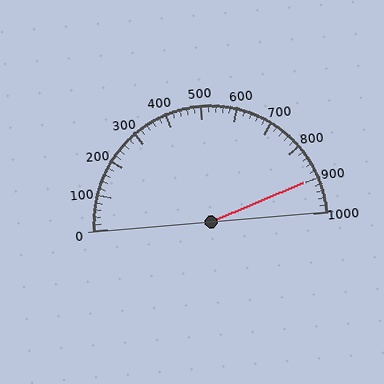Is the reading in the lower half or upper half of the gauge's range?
The reading is in the upper half of the range (0 to 1000).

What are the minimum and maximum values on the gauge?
The gauge ranges from 0 to 1000.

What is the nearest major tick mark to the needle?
The nearest major tick mark is 900.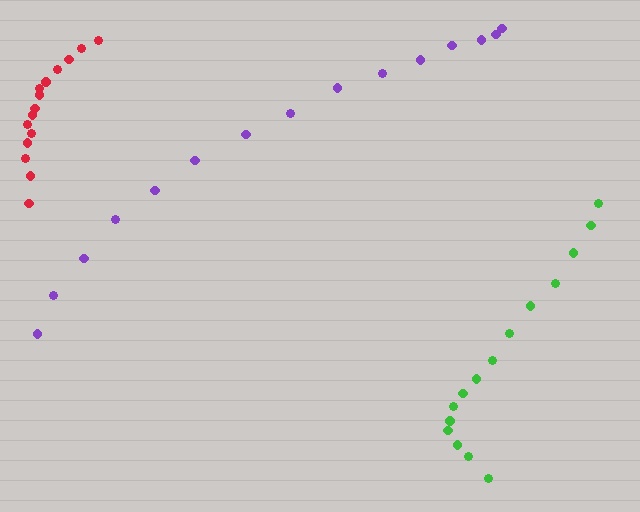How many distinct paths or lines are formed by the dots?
There are 3 distinct paths.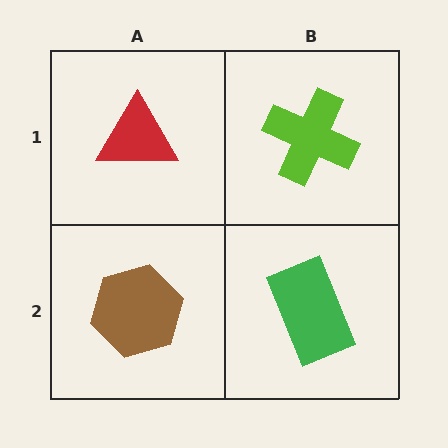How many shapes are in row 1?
2 shapes.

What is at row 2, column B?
A green rectangle.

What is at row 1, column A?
A red triangle.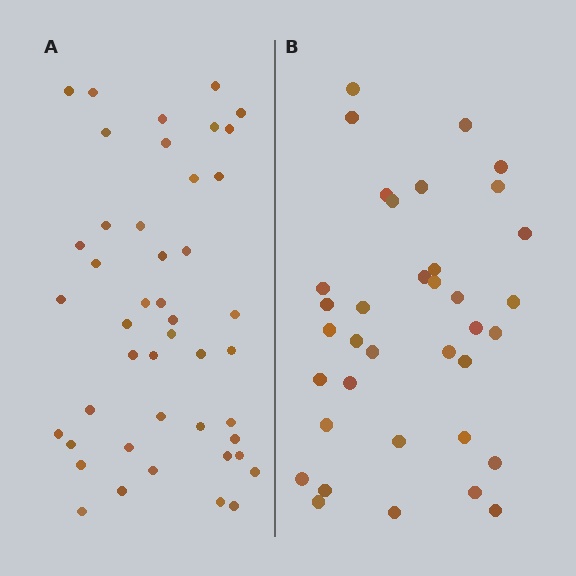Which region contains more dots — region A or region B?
Region A (the left region) has more dots.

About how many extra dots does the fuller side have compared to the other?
Region A has roughly 8 or so more dots than region B.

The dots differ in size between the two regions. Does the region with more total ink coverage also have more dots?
No. Region B has more total ink coverage because its dots are larger, but region A actually contains more individual dots. Total area can be misleading — the number of items is what matters here.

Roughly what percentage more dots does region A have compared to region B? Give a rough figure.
About 25% more.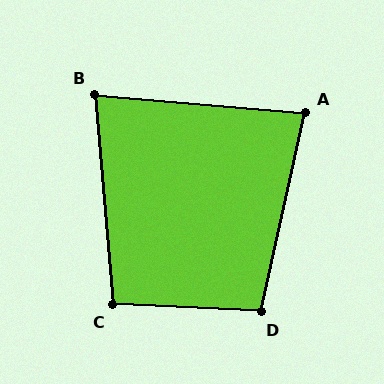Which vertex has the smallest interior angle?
B, at approximately 80 degrees.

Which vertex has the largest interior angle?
D, at approximately 100 degrees.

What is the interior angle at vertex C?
Approximately 97 degrees (obtuse).